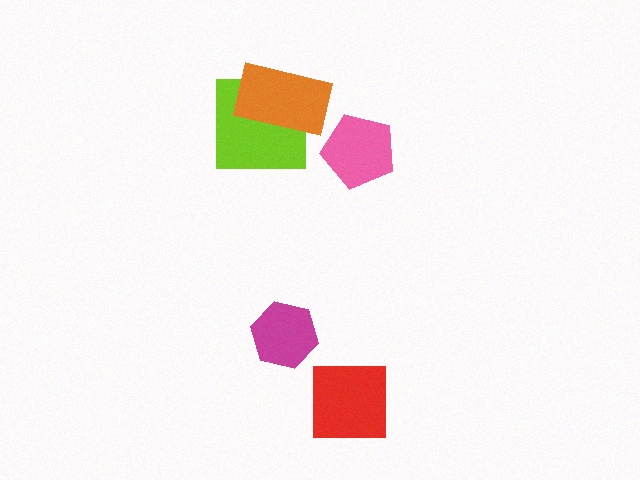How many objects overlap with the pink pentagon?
0 objects overlap with the pink pentagon.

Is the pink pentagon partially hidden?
No, no other shape covers it.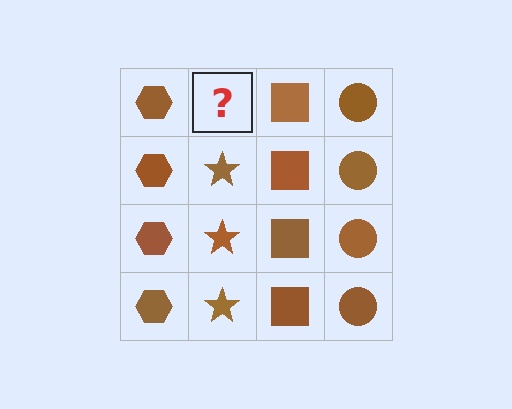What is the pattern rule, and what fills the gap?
The rule is that each column has a consistent shape. The gap should be filled with a brown star.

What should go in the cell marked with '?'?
The missing cell should contain a brown star.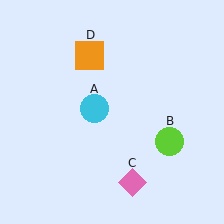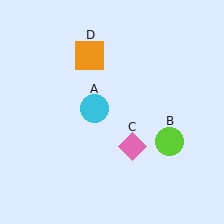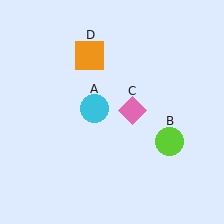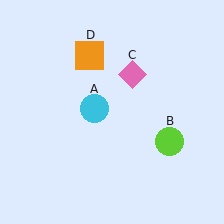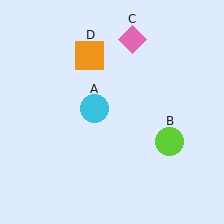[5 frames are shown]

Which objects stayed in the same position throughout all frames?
Cyan circle (object A) and lime circle (object B) and orange square (object D) remained stationary.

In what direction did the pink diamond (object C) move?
The pink diamond (object C) moved up.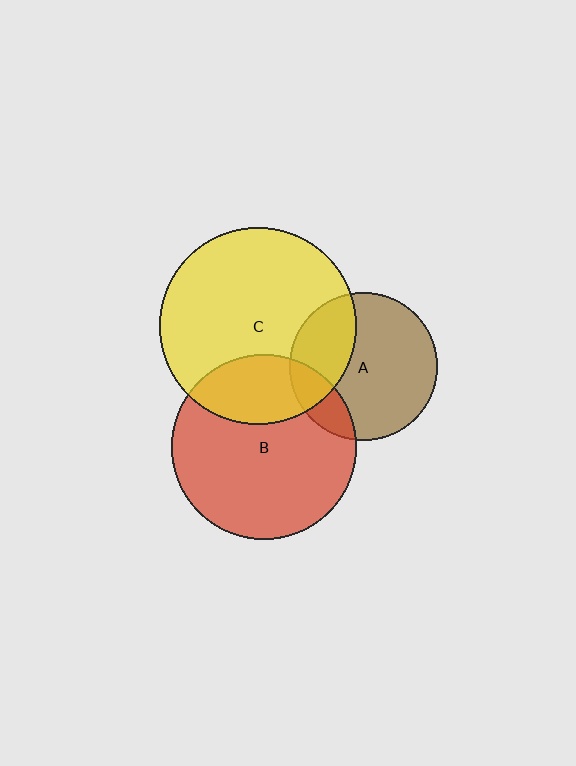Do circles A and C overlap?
Yes.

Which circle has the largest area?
Circle C (yellow).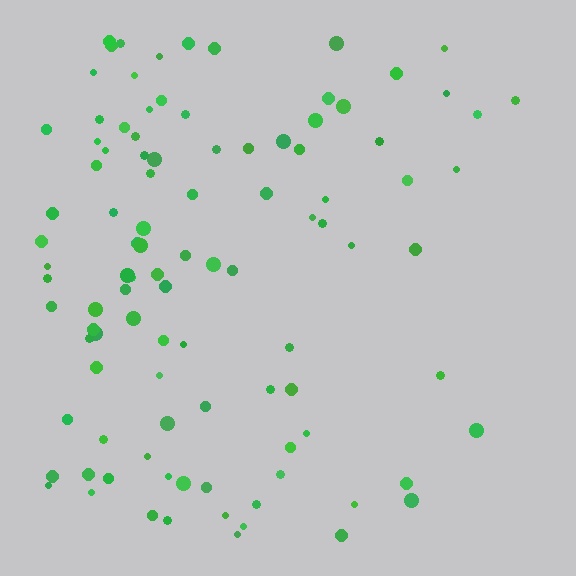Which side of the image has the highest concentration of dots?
The left.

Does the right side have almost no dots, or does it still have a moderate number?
Still a moderate number, just noticeably fewer than the left.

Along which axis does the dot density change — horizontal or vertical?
Horizontal.